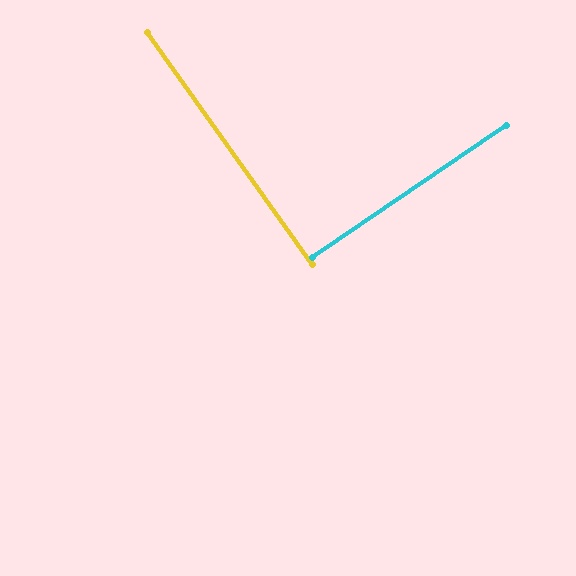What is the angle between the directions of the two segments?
Approximately 89 degrees.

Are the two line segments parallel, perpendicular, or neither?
Perpendicular — they meet at approximately 89°.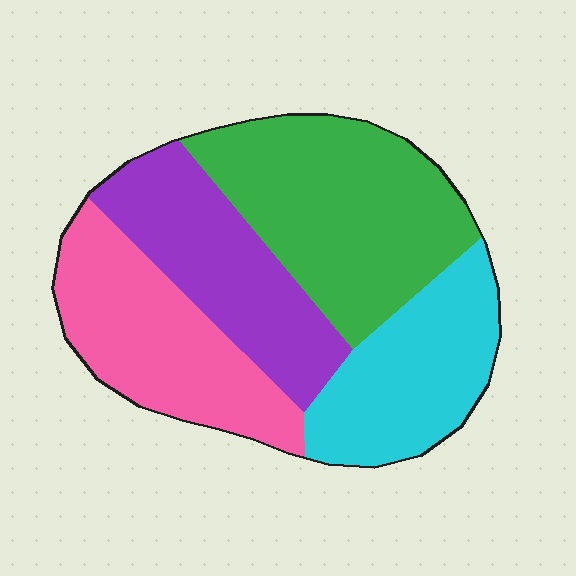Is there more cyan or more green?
Green.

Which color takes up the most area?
Green, at roughly 30%.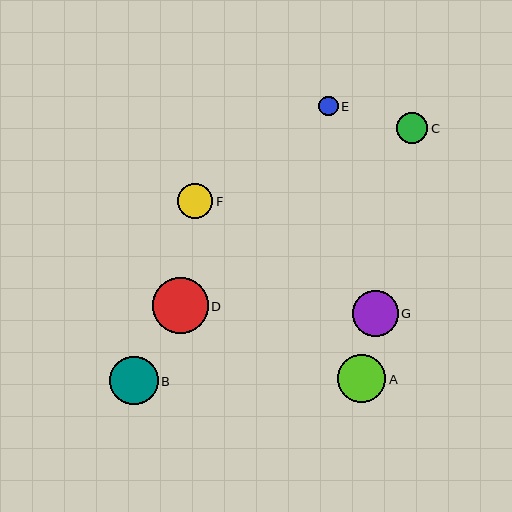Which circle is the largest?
Circle D is the largest with a size of approximately 56 pixels.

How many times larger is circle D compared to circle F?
Circle D is approximately 1.6 times the size of circle F.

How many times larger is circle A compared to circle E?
Circle A is approximately 2.5 times the size of circle E.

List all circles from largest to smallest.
From largest to smallest: D, B, A, G, F, C, E.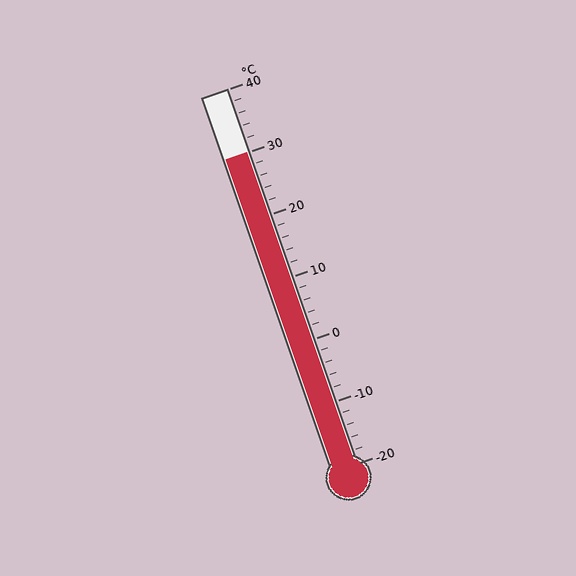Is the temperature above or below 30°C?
The temperature is at 30°C.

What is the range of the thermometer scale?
The thermometer scale ranges from -20°C to 40°C.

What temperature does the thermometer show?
The thermometer shows approximately 30°C.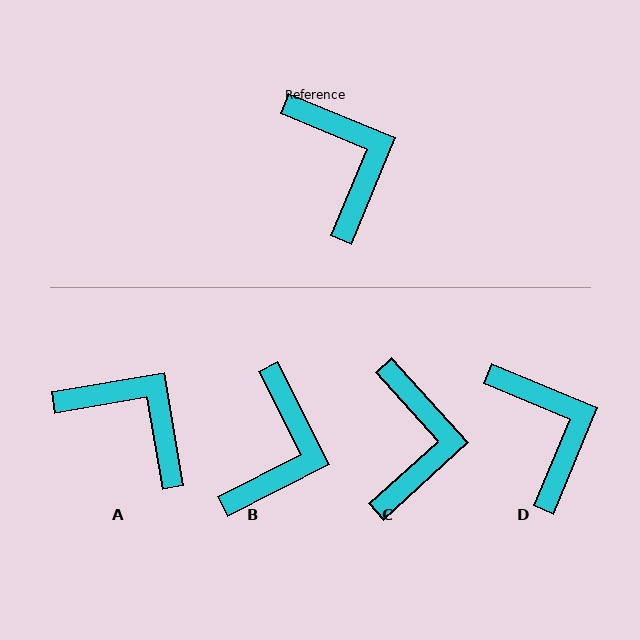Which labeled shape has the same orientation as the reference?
D.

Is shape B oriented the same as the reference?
No, it is off by about 41 degrees.